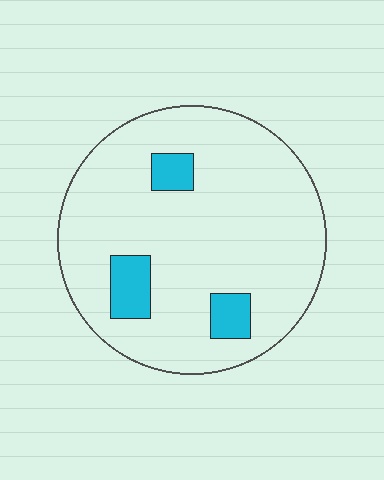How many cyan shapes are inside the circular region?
3.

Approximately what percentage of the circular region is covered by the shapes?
Approximately 10%.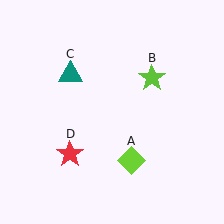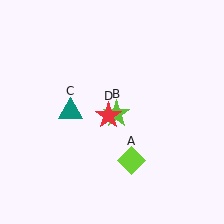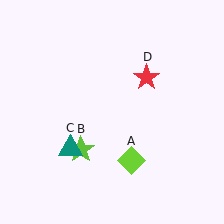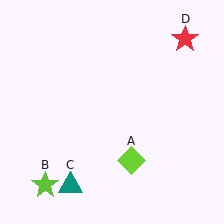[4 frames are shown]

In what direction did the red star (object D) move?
The red star (object D) moved up and to the right.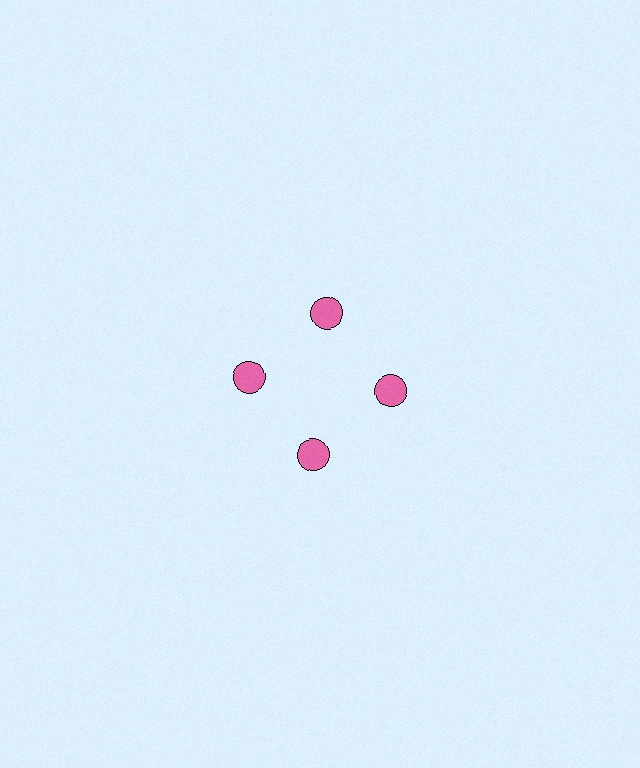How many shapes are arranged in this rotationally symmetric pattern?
There are 4 shapes, arranged in 4 groups of 1.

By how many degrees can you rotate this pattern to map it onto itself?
The pattern maps onto itself every 90 degrees of rotation.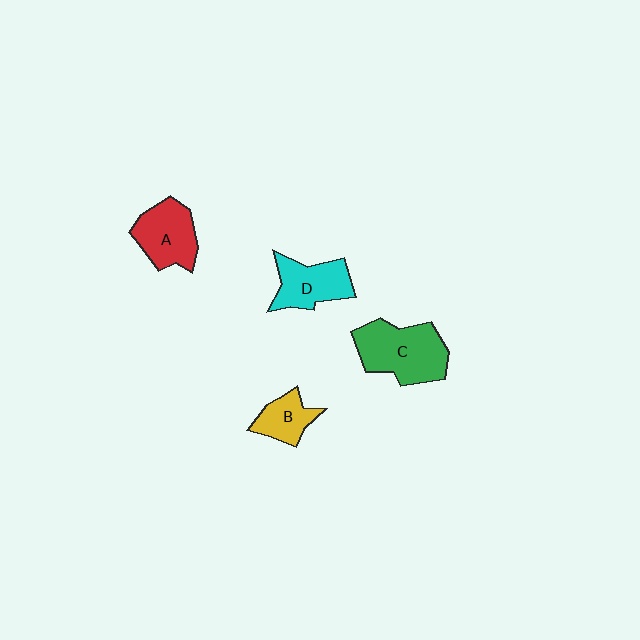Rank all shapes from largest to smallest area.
From largest to smallest: C (green), A (red), D (cyan), B (yellow).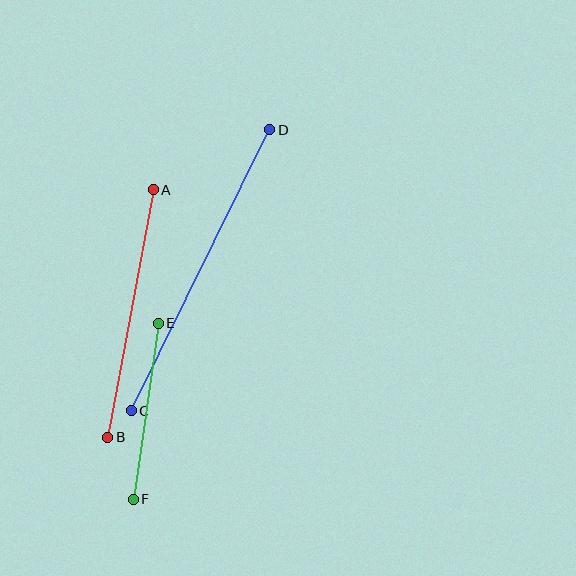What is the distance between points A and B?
The distance is approximately 252 pixels.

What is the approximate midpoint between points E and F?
The midpoint is at approximately (146, 411) pixels.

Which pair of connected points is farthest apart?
Points C and D are farthest apart.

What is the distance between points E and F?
The distance is approximately 178 pixels.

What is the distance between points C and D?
The distance is approximately 313 pixels.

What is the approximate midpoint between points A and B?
The midpoint is at approximately (131, 313) pixels.